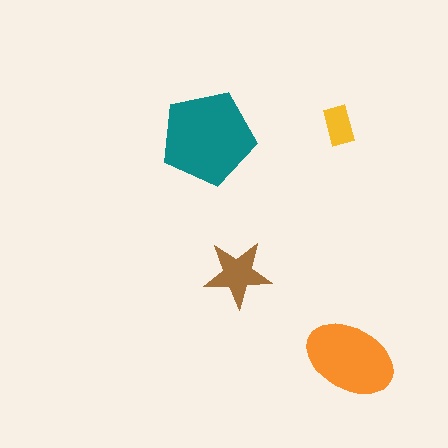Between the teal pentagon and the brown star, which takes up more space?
The teal pentagon.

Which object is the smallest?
The yellow rectangle.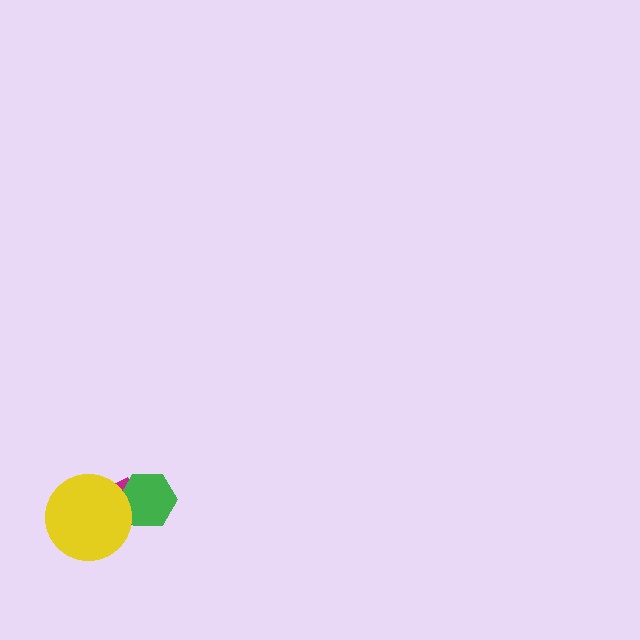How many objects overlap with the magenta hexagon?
2 objects overlap with the magenta hexagon.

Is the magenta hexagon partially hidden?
Yes, it is partially covered by another shape.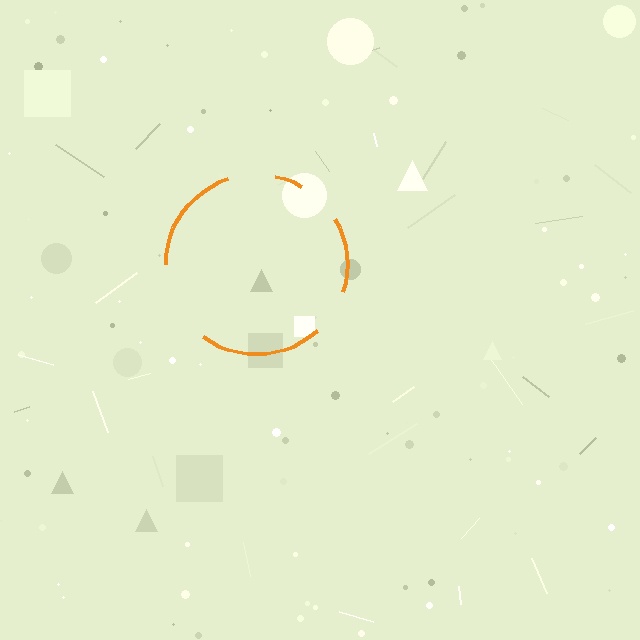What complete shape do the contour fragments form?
The contour fragments form a circle.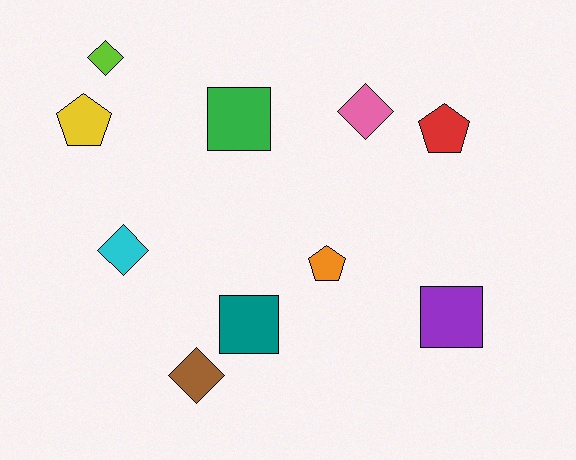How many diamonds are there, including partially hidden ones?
There are 4 diamonds.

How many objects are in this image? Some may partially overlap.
There are 10 objects.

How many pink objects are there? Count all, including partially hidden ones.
There is 1 pink object.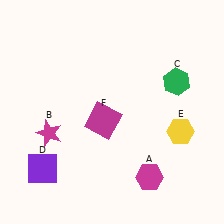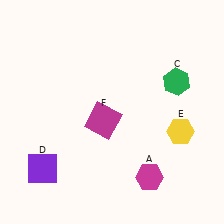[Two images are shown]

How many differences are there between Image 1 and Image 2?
There is 1 difference between the two images.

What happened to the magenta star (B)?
The magenta star (B) was removed in Image 2. It was in the bottom-left area of Image 1.